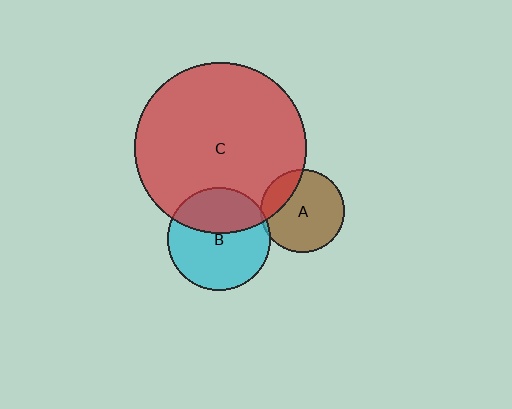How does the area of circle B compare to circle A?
Approximately 1.5 times.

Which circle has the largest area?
Circle C (red).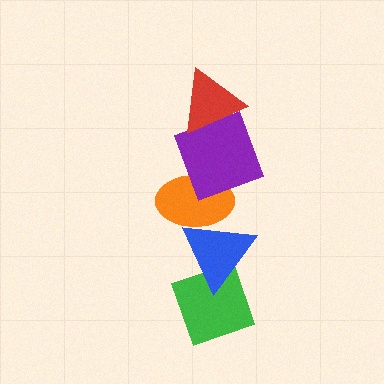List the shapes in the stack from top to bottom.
From top to bottom: the red triangle, the purple square, the orange ellipse, the blue triangle, the green diamond.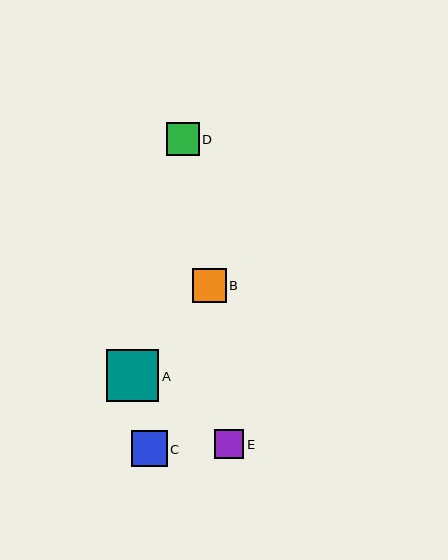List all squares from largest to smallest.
From largest to smallest: A, C, B, D, E.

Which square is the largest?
Square A is the largest with a size of approximately 52 pixels.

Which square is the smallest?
Square E is the smallest with a size of approximately 29 pixels.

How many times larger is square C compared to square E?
Square C is approximately 1.3 times the size of square E.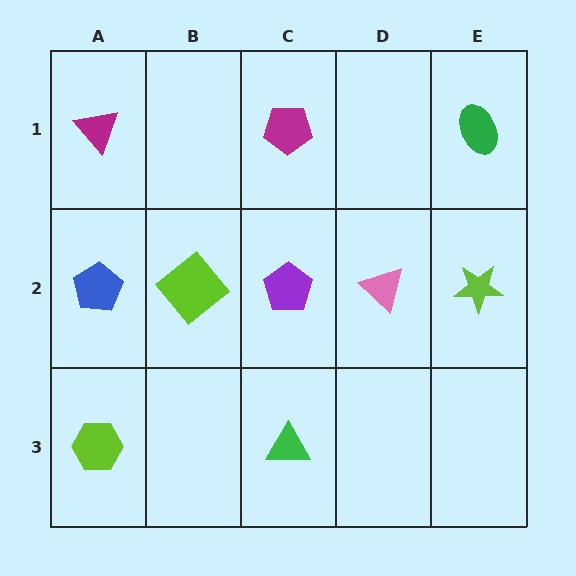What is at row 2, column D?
A pink triangle.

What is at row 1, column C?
A magenta pentagon.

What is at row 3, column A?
A lime hexagon.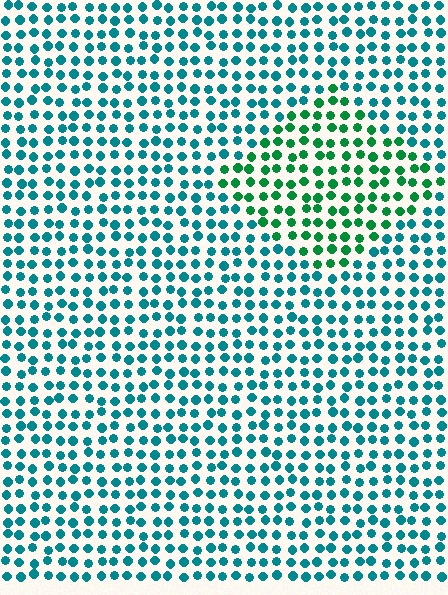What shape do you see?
I see a diamond.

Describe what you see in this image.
The image is filled with small teal elements in a uniform arrangement. A diamond-shaped region is visible where the elements are tinted to a slightly different hue, forming a subtle color boundary.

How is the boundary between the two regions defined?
The boundary is defined purely by a slight shift in hue (about 39 degrees). Spacing, size, and orientation are identical on both sides.